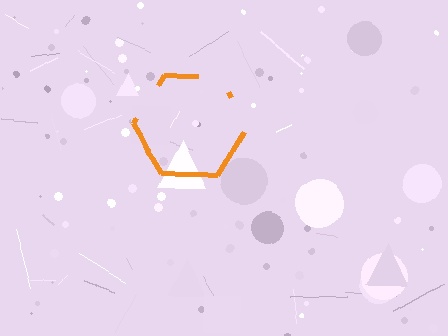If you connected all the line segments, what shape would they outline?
They would outline a hexagon.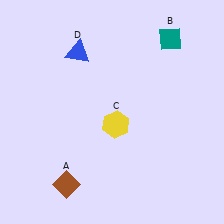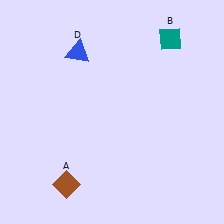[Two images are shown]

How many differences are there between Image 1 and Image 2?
There is 1 difference between the two images.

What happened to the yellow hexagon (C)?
The yellow hexagon (C) was removed in Image 2. It was in the bottom-right area of Image 1.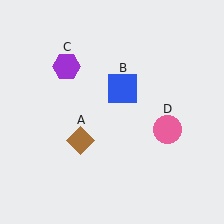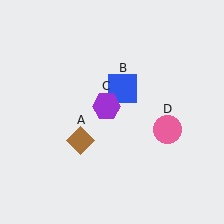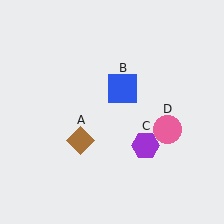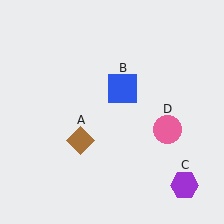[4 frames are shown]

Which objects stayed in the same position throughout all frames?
Brown diamond (object A) and blue square (object B) and pink circle (object D) remained stationary.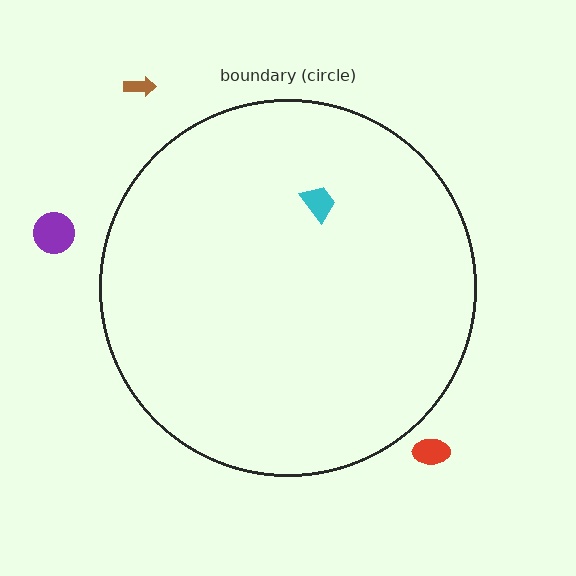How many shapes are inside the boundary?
1 inside, 3 outside.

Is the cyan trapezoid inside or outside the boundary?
Inside.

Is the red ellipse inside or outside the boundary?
Outside.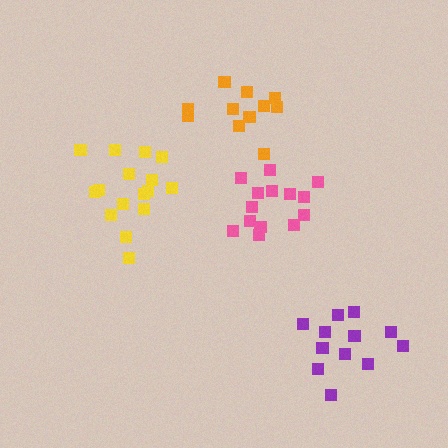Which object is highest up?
The orange cluster is topmost.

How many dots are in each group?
Group 1: 11 dots, Group 2: 14 dots, Group 3: 16 dots, Group 4: 12 dots (53 total).